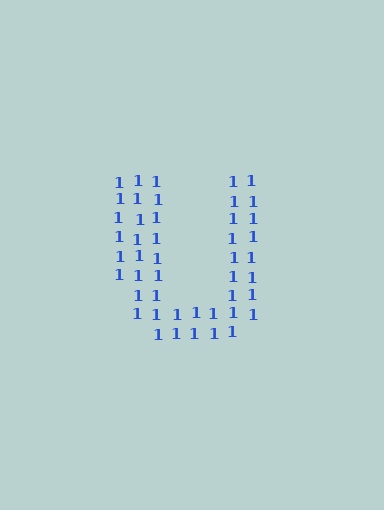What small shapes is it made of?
It is made of small digit 1's.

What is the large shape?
The large shape is the letter U.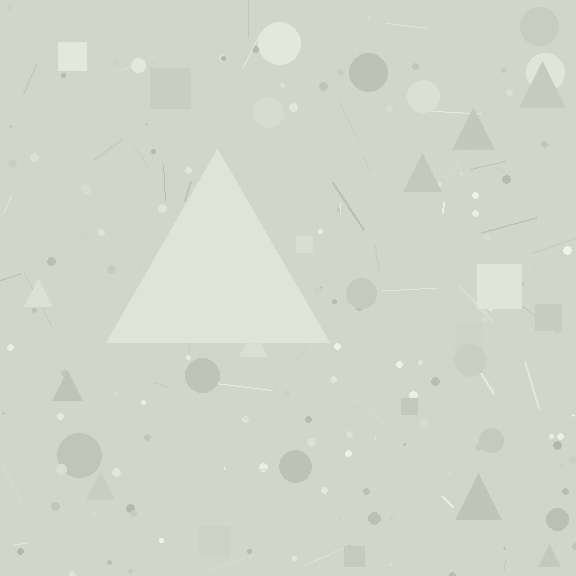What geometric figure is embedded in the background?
A triangle is embedded in the background.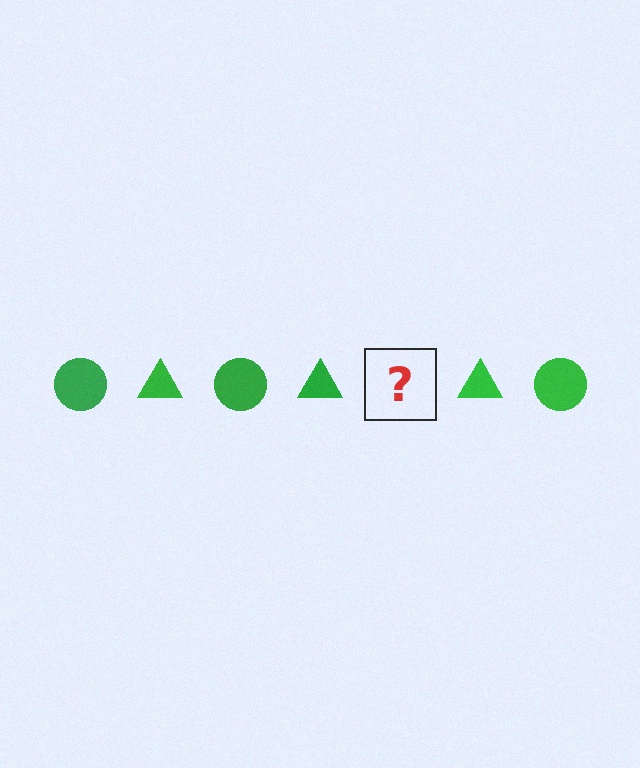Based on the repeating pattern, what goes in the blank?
The blank should be a green circle.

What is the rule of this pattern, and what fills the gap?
The rule is that the pattern cycles through circle, triangle shapes in green. The gap should be filled with a green circle.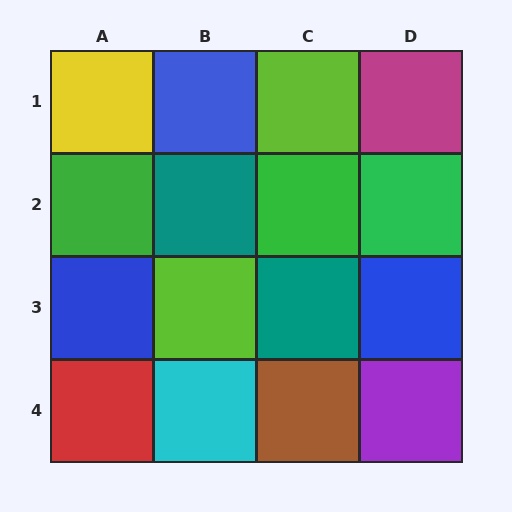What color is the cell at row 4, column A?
Red.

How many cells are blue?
3 cells are blue.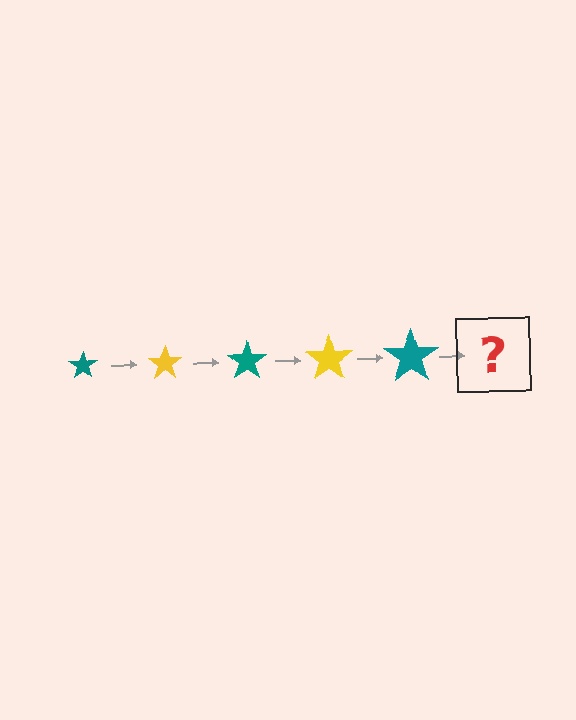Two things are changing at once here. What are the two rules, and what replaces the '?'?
The two rules are that the star grows larger each step and the color cycles through teal and yellow. The '?' should be a yellow star, larger than the previous one.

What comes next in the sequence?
The next element should be a yellow star, larger than the previous one.